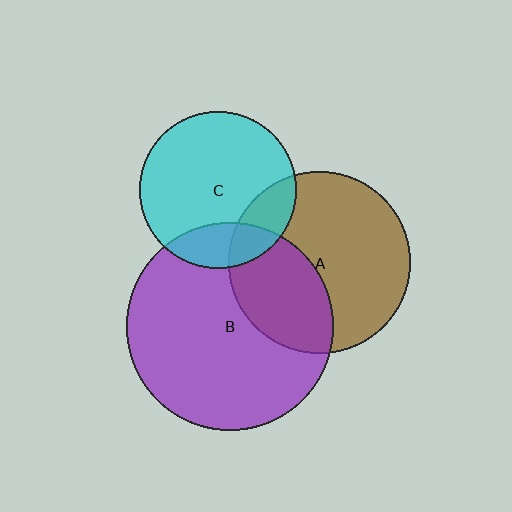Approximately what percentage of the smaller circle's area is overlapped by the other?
Approximately 20%.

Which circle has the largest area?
Circle B (purple).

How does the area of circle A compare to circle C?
Approximately 1.4 times.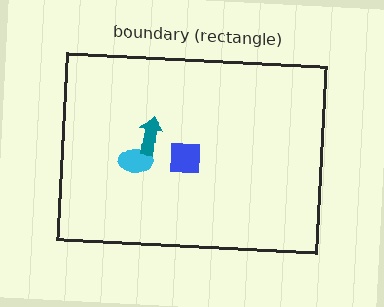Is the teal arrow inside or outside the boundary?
Inside.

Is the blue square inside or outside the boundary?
Inside.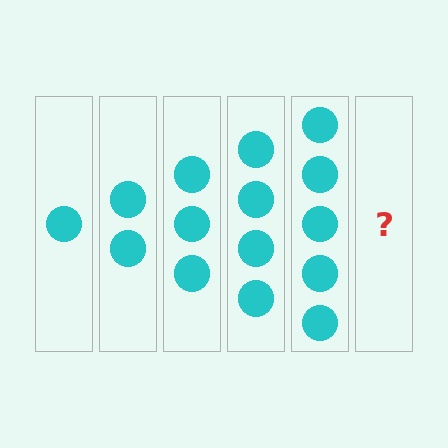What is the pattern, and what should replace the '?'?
The pattern is that each step adds one more circle. The '?' should be 6 circles.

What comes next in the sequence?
The next element should be 6 circles.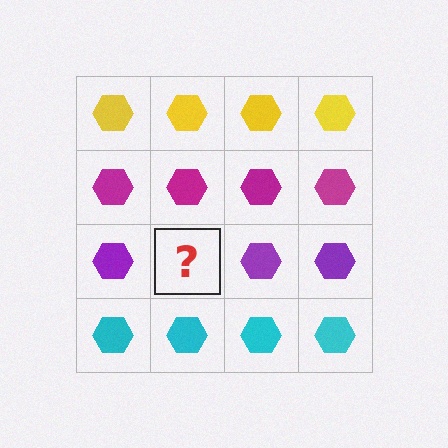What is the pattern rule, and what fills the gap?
The rule is that each row has a consistent color. The gap should be filled with a purple hexagon.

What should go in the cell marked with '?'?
The missing cell should contain a purple hexagon.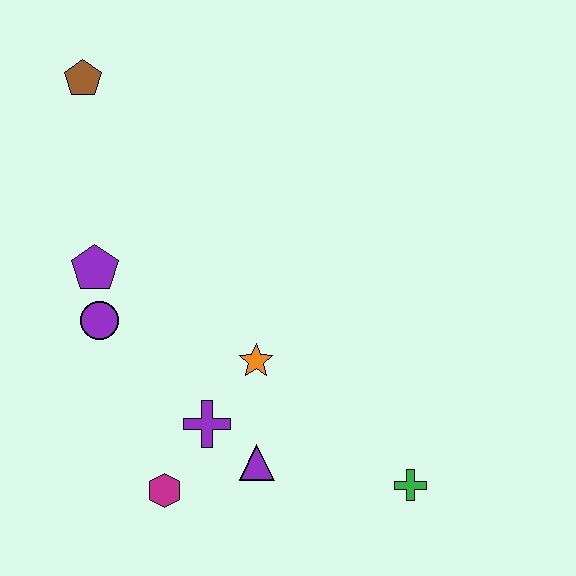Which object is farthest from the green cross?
The brown pentagon is farthest from the green cross.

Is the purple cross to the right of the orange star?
No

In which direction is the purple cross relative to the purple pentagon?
The purple cross is below the purple pentagon.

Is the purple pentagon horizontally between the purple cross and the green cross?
No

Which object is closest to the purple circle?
The purple pentagon is closest to the purple circle.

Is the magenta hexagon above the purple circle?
No